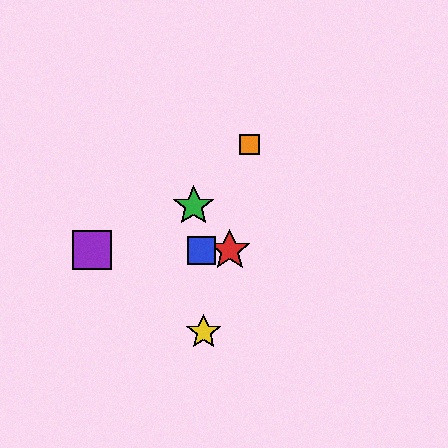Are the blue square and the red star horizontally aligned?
Yes, both are at y≈250.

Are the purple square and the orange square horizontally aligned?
No, the purple square is at y≈250 and the orange square is at y≈144.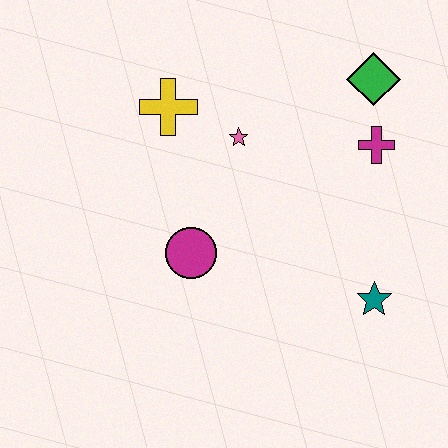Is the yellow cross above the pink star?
Yes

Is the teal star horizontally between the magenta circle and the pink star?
No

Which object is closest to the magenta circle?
The pink star is closest to the magenta circle.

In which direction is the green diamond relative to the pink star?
The green diamond is to the right of the pink star.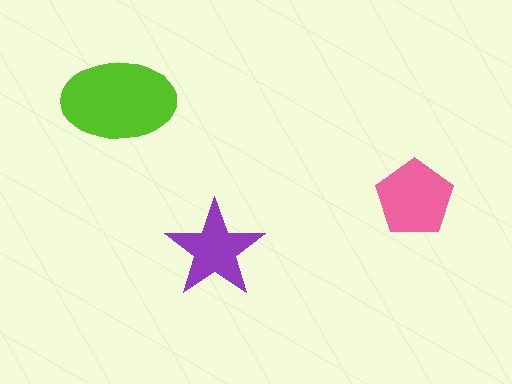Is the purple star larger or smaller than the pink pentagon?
Smaller.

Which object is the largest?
The lime ellipse.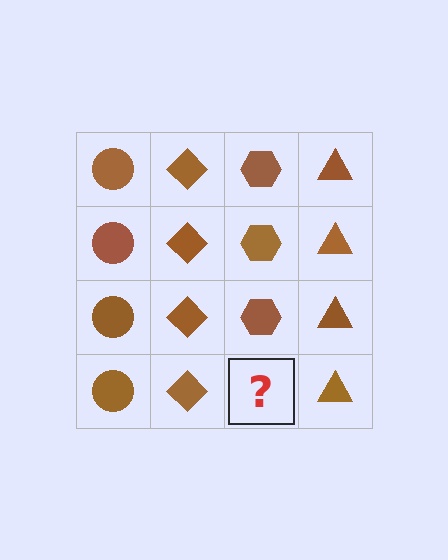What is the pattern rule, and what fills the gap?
The rule is that each column has a consistent shape. The gap should be filled with a brown hexagon.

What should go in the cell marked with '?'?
The missing cell should contain a brown hexagon.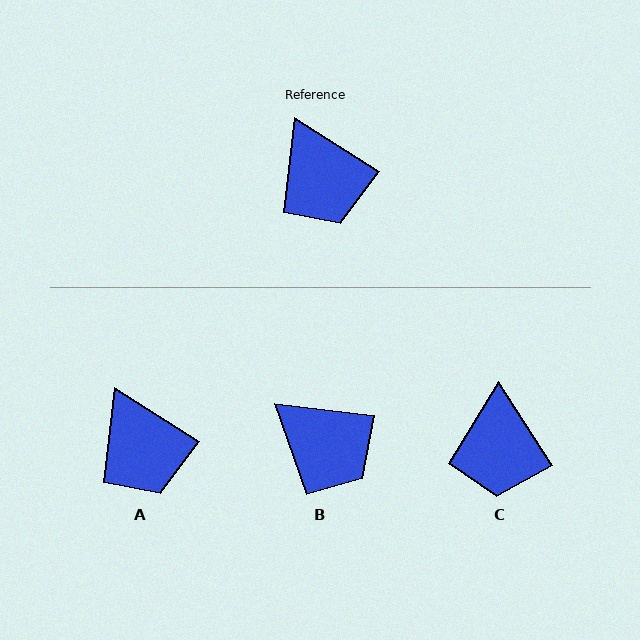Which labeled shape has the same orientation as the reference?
A.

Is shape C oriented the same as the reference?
No, it is off by about 24 degrees.